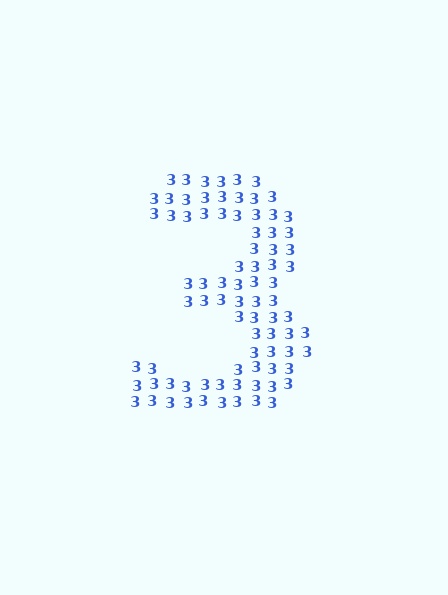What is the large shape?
The large shape is the digit 3.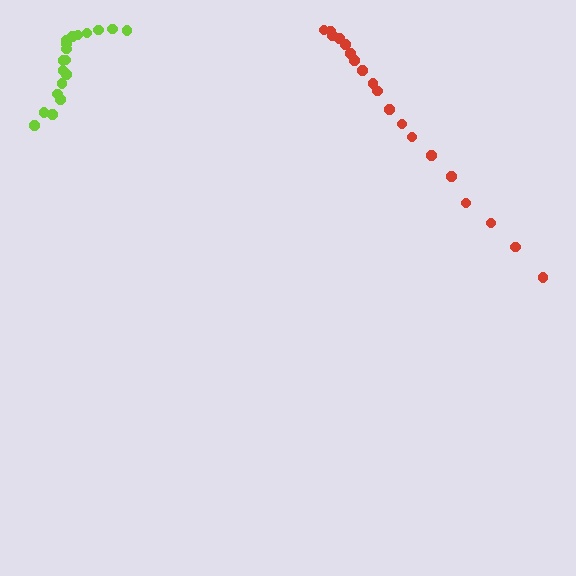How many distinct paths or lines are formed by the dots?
There are 2 distinct paths.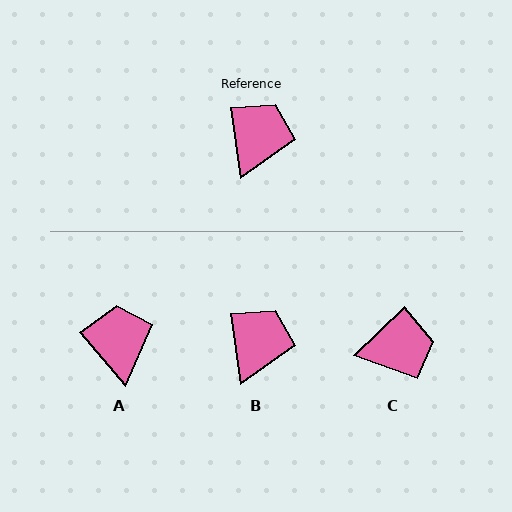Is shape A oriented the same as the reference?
No, it is off by about 32 degrees.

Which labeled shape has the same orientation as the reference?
B.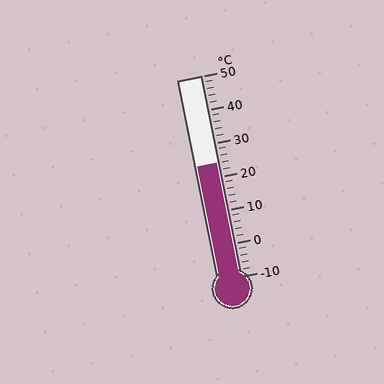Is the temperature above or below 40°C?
The temperature is below 40°C.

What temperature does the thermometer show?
The thermometer shows approximately 24°C.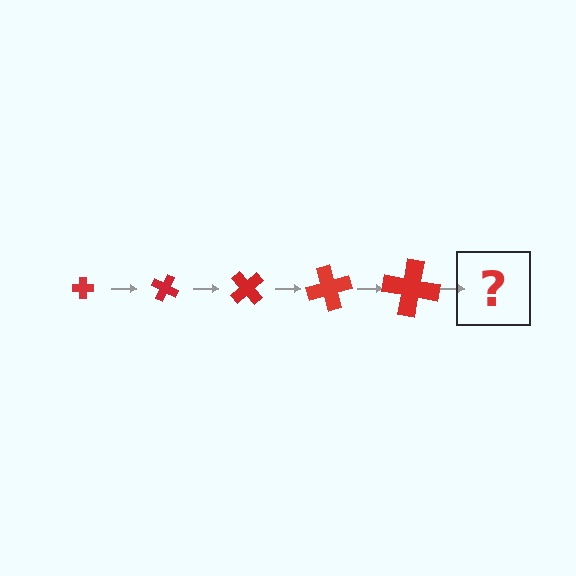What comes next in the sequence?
The next element should be a cross, larger than the previous one and rotated 125 degrees from the start.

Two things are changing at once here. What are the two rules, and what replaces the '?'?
The two rules are that the cross grows larger each step and it rotates 25 degrees each step. The '?' should be a cross, larger than the previous one and rotated 125 degrees from the start.